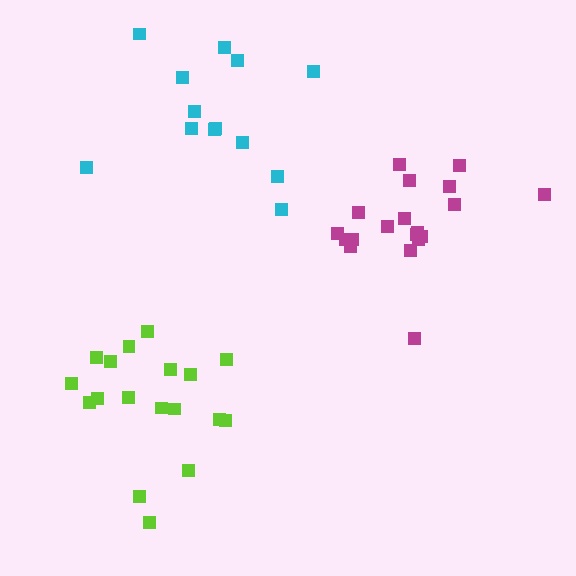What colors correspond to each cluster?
The clusters are colored: lime, magenta, cyan.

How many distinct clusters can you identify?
There are 3 distinct clusters.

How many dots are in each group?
Group 1: 18 dots, Group 2: 19 dots, Group 3: 13 dots (50 total).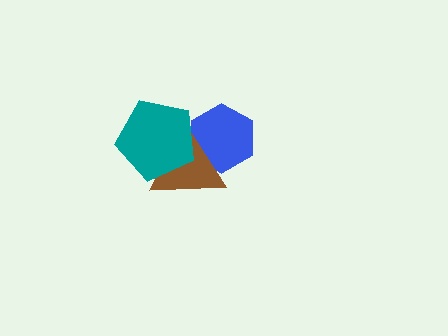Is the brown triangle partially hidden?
Yes, it is partially covered by another shape.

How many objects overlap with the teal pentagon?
2 objects overlap with the teal pentagon.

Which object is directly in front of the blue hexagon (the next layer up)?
The brown triangle is directly in front of the blue hexagon.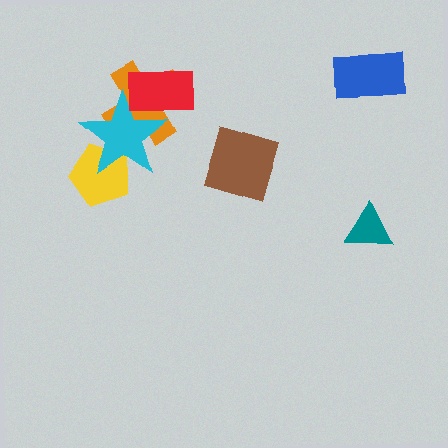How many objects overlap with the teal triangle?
0 objects overlap with the teal triangle.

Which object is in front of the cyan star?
The red rectangle is in front of the cyan star.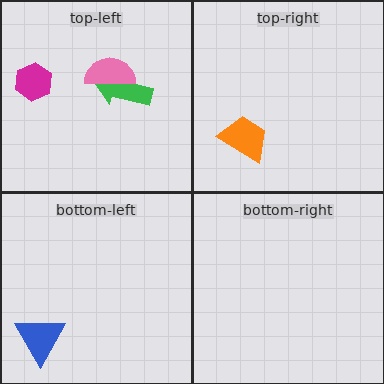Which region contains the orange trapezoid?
The top-right region.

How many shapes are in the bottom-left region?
1.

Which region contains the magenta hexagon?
The top-left region.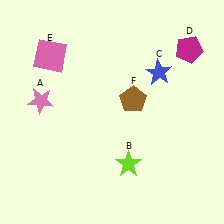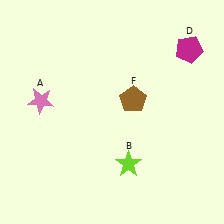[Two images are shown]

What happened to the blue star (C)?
The blue star (C) was removed in Image 2. It was in the top-right area of Image 1.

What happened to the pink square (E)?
The pink square (E) was removed in Image 2. It was in the top-left area of Image 1.